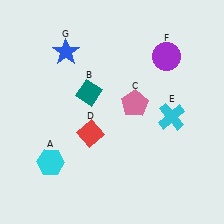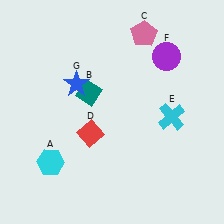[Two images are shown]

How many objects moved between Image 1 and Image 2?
2 objects moved between the two images.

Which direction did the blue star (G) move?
The blue star (G) moved down.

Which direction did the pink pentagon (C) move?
The pink pentagon (C) moved up.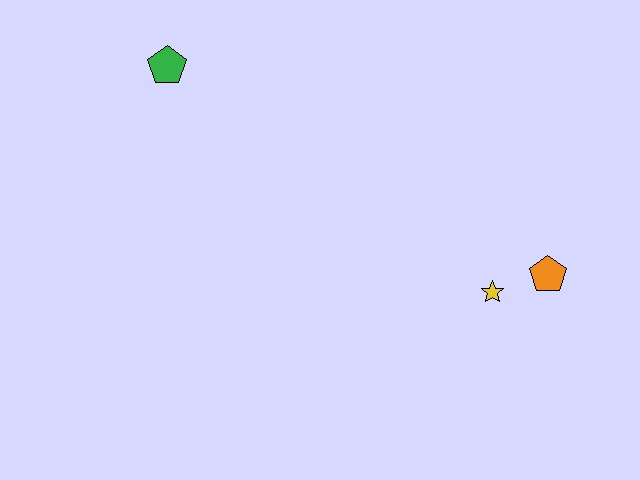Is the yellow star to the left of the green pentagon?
No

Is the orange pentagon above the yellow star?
Yes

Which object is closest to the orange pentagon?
The yellow star is closest to the orange pentagon.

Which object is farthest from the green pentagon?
The orange pentagon is farthest from the green pentagon.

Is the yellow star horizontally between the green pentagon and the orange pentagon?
Yes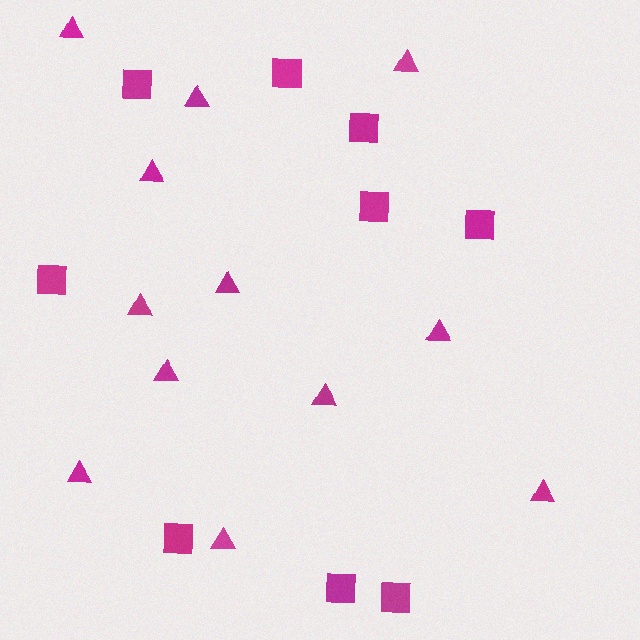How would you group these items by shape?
There are 2 groups: one group of squares (9) and one group of triangles (12).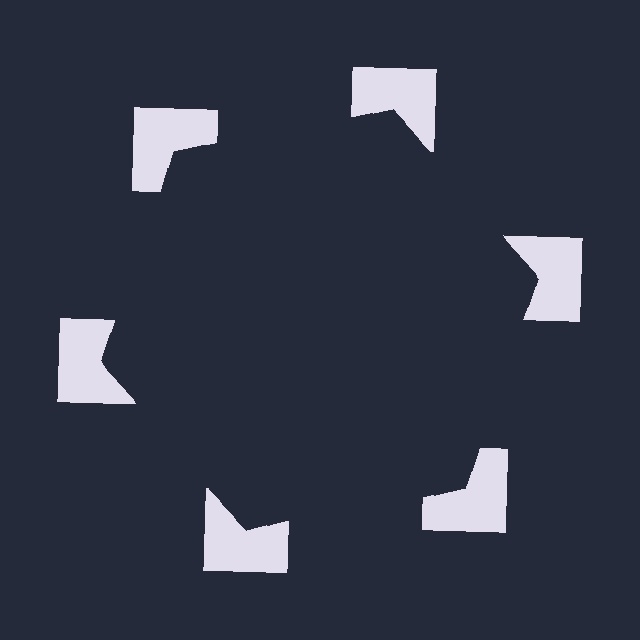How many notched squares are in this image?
There are 6 — one at each vertex of the illusory hexagon.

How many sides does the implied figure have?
6 sides.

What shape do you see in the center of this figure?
An illusory hexagon — its edges are inferred from the aligned wedge cuts in the notched squares, not physically drawn.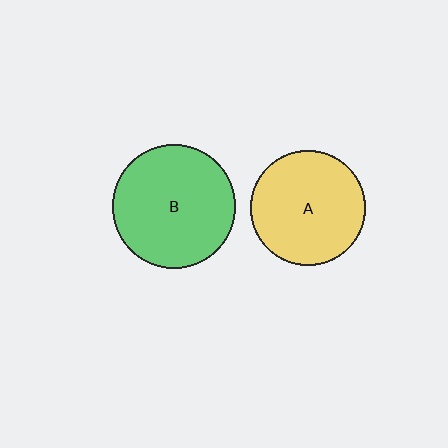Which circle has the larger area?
Circle B (green).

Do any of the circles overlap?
No, none of the circles overlap.